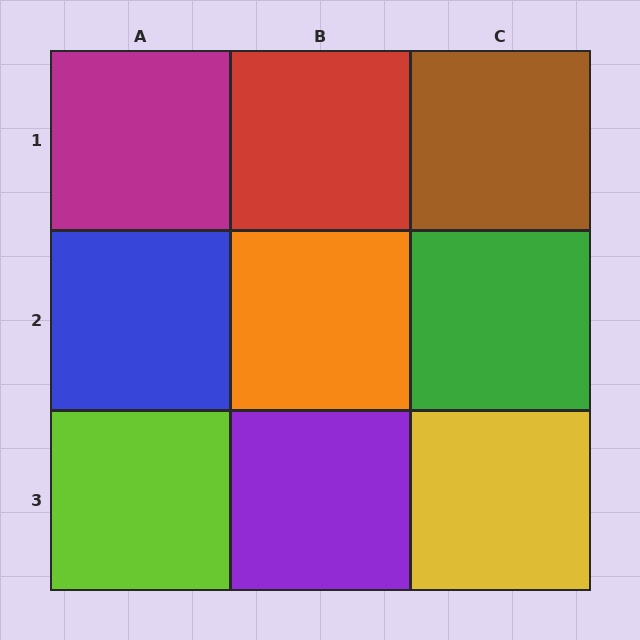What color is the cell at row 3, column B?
Purple.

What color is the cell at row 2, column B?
Orange.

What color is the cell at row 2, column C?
Green.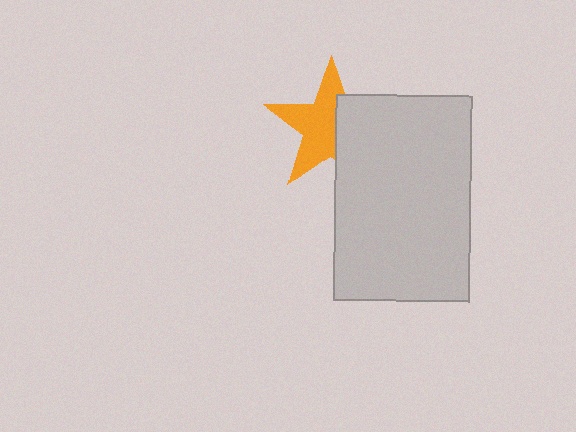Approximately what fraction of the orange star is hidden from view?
Roughly 42% of the orange star is hidden behind the light gray rectangle.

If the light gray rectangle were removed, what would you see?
You would see the complete orange star.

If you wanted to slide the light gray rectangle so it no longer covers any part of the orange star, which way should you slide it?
Slide it right — that is the most direct way to separate the two shapes.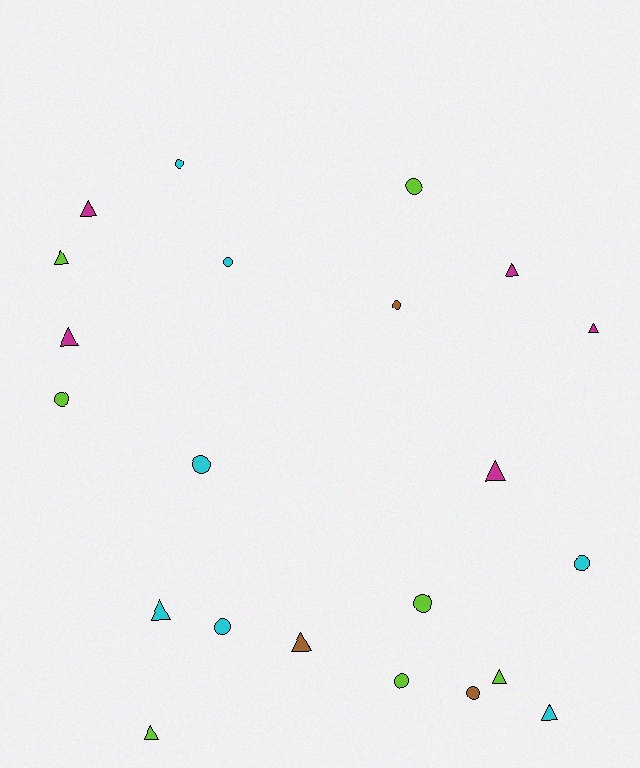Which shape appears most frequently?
Circle, with 11 objects.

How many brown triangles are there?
There is 1 brown triangle.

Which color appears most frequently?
Lime, with 7 objects.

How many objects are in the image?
There are 22 objects.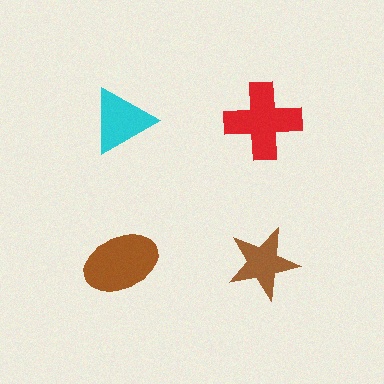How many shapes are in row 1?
2 shapes.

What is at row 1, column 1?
A cyan triangle.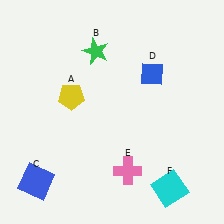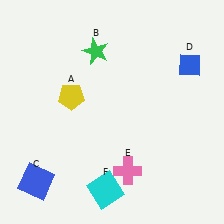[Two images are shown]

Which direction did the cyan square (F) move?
The cyan square (F) moved left.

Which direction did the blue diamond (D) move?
The blue diamond (D) moved right.